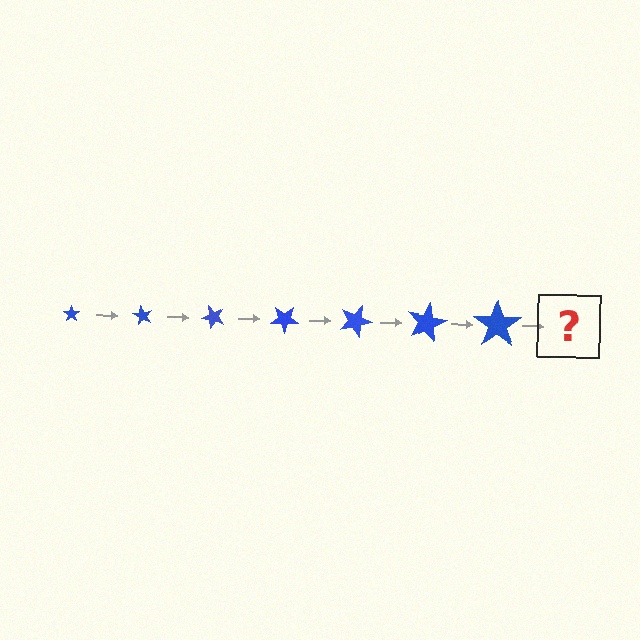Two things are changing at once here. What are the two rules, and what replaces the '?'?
The two rules are that the star grows larger each step and it rotates 60 degrees each step. The '?' should be a star, larger than the previous one and rotated 420 degrees from the start.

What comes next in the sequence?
The next element should be a star, larger than the previous one and rotated 420 degrees from the start.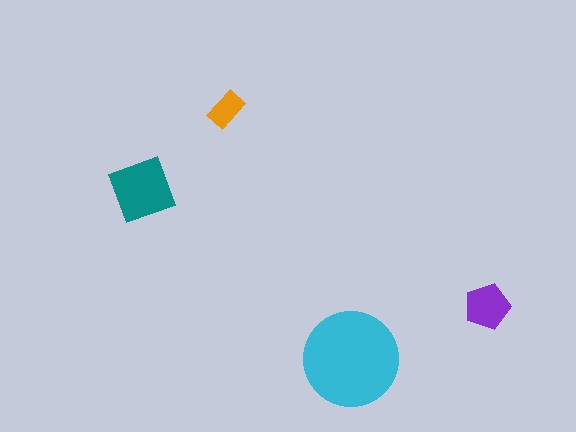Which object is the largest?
The cyan circle.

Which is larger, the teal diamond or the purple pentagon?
The teal diamond.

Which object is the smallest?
The orange rectangle.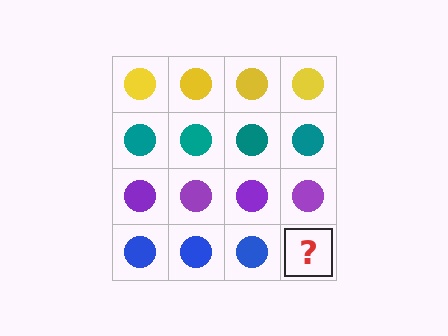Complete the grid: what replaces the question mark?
The question mark should be replaced with a blue circle.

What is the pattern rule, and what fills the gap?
The rule is that each row has a consistent color. The gap should be filled with a blue circle.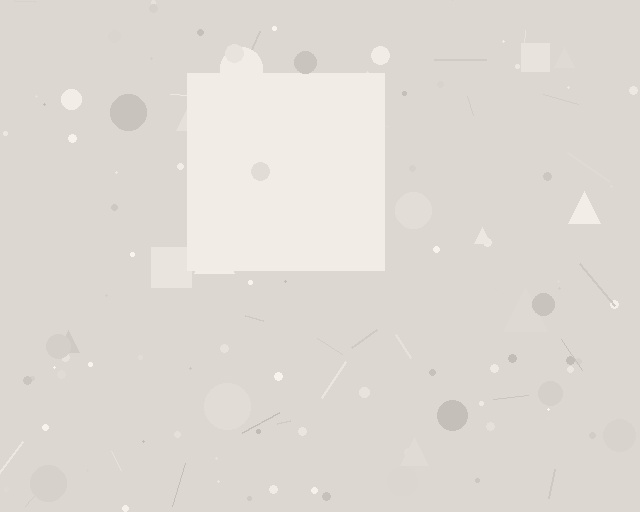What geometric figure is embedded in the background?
A square is embedded in the background.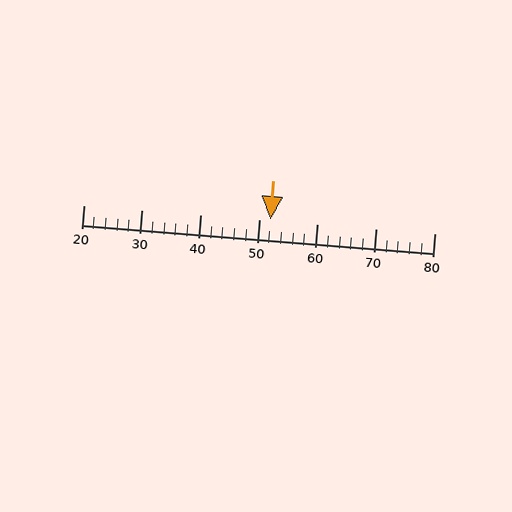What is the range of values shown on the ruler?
The ruler shows values from 20 to 80.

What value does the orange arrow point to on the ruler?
The orange arrow points to approximately 52.